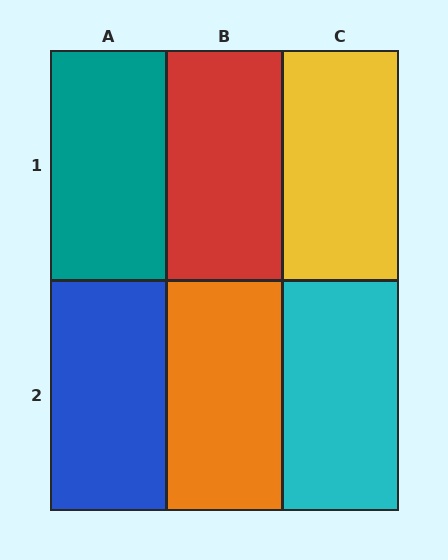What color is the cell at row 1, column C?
Yellow.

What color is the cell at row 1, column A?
Teal.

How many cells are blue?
1 cell is blue.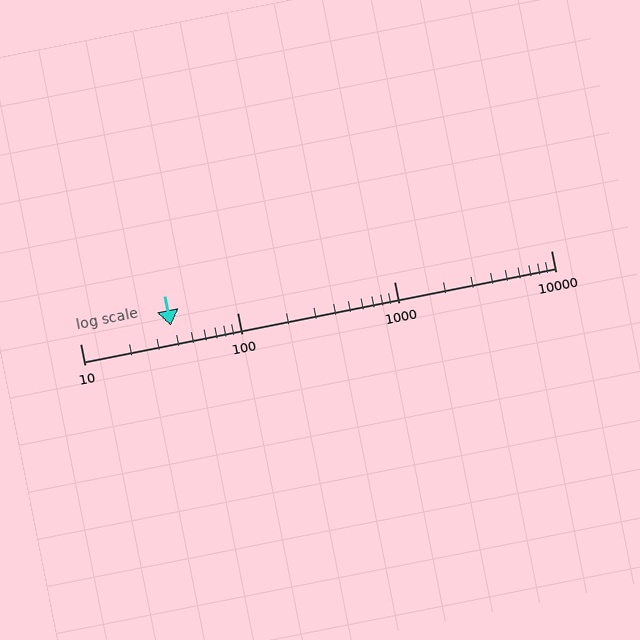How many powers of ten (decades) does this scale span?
The scale spans 3 decades, from 10 to 10000.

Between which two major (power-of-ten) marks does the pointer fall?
The pointer is between 10 and 100.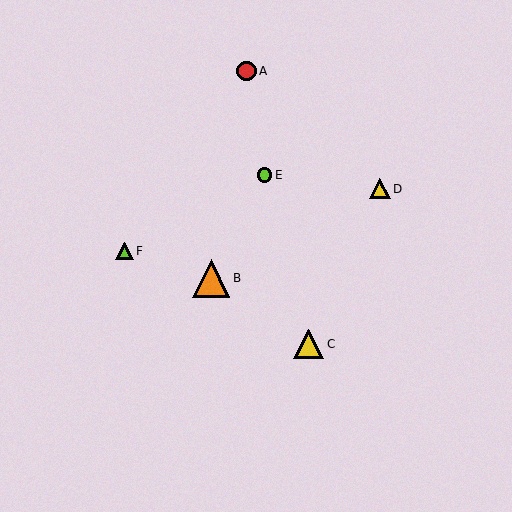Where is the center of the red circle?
The center of the red circle is at (246, 71).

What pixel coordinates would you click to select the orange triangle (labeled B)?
Click at (211, 278) to select the orange triangle B.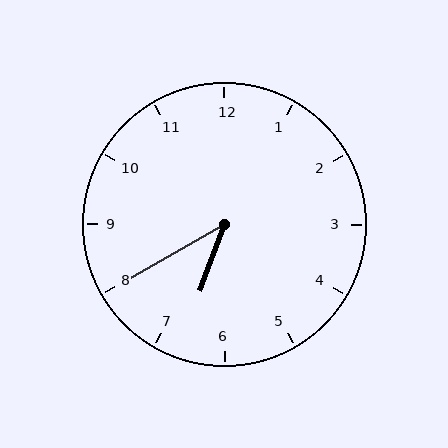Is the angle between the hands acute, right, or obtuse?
It is acute.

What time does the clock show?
6:40.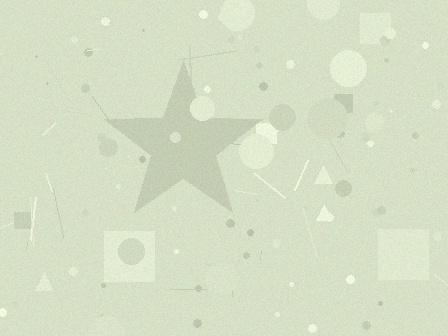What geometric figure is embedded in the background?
A star is embedded in the background.